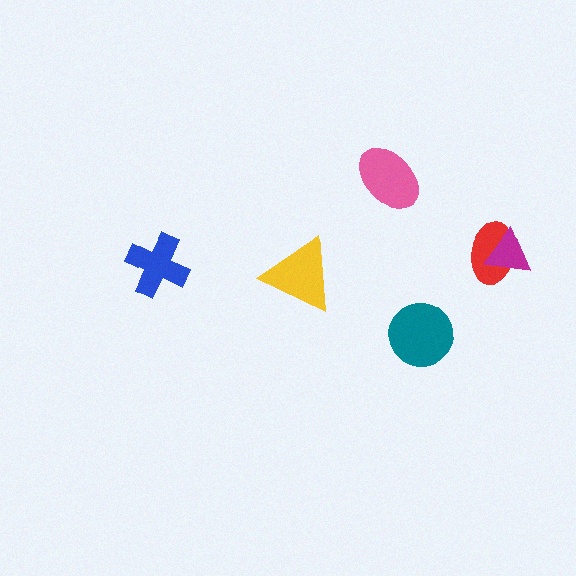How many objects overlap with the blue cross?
0 objects overlap with the blue cross.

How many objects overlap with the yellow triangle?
0 objects overlap with the yellow triangle.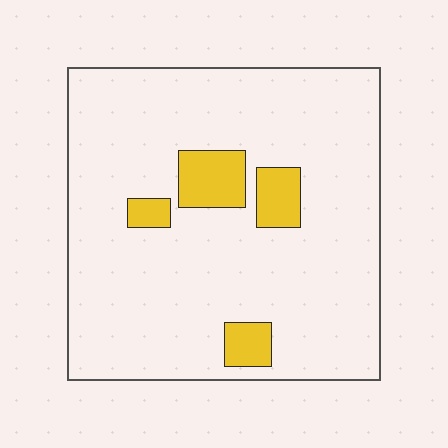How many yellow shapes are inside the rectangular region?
4.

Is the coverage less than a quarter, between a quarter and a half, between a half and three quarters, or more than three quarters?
Less than a quarter.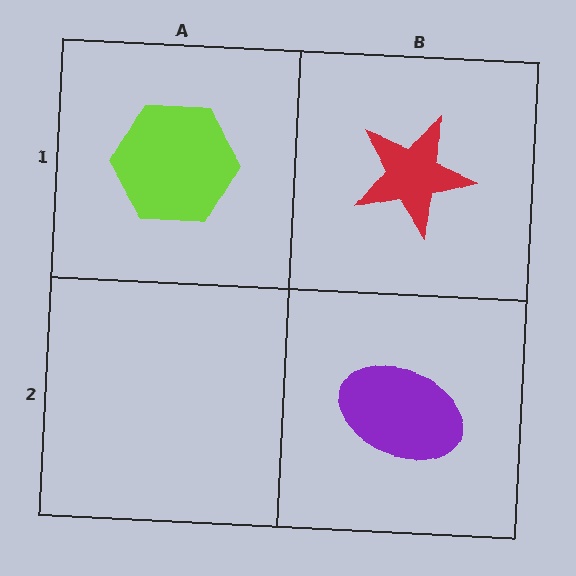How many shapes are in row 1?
2 shapes.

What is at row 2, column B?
A purple ellipse.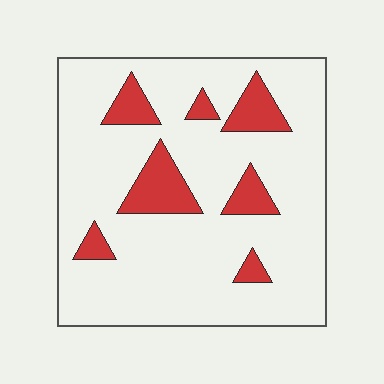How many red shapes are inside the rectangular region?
7.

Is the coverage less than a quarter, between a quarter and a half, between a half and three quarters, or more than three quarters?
Less than a quarter.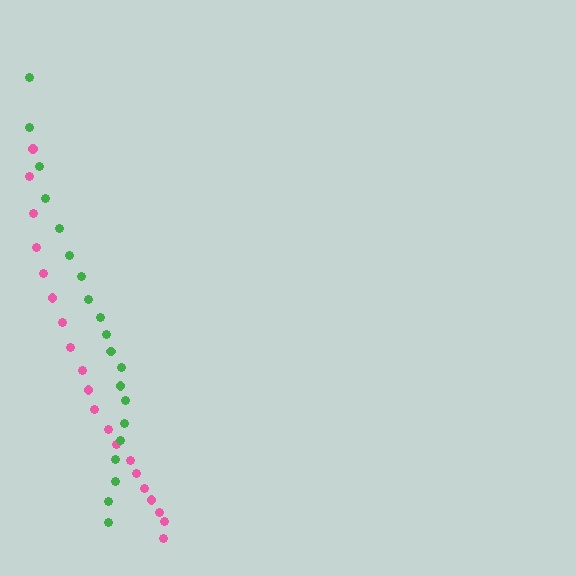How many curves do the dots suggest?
There are 2 distinct paths.